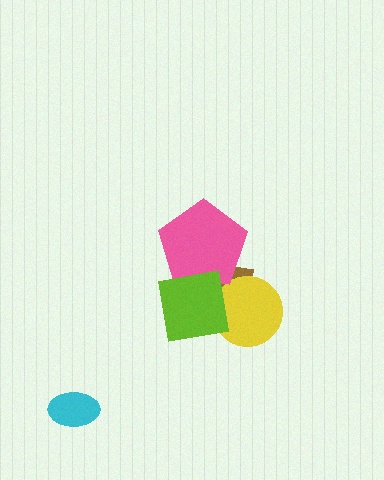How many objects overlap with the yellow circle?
2 objects overlap with the yellow circle.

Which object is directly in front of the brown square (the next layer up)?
The yellow circle is directly in front of the brown square.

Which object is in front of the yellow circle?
The lime square is in front of the yellow circle.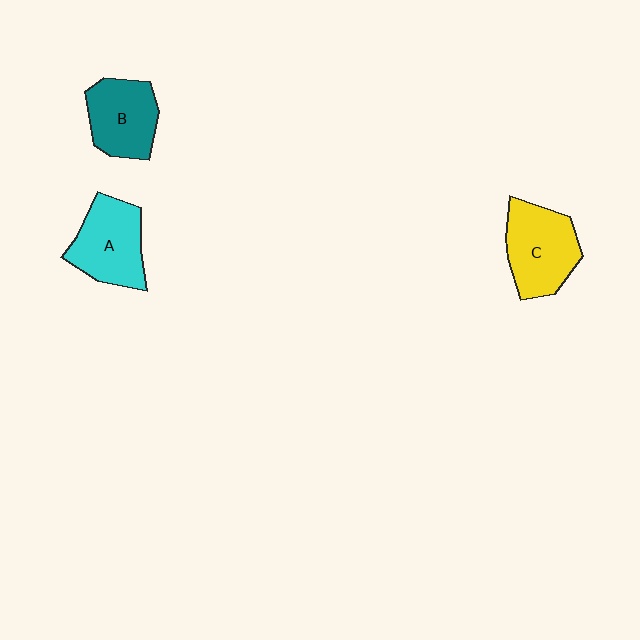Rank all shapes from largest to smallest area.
From largest to smallest: C (yellow), A (cyan), B (teal).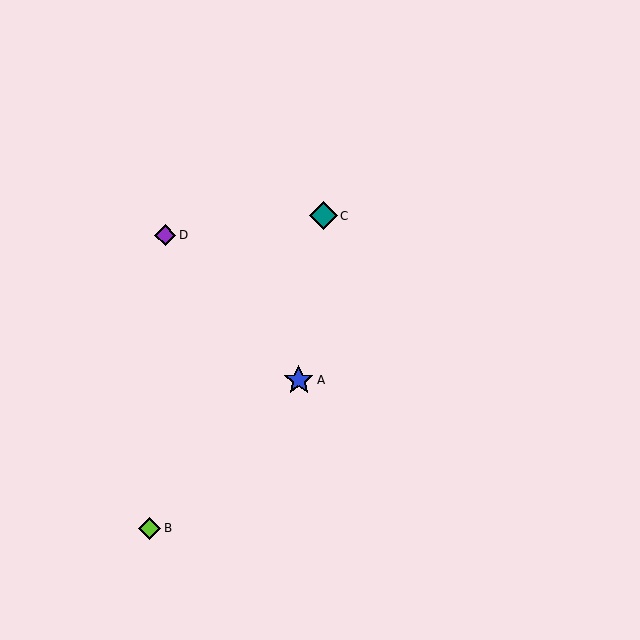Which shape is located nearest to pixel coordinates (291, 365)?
The blue star (labeled A) at (299, 380) is nearest to that location.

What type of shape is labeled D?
Shape D is a purple diamond.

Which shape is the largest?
The blue star (labeled A) is the largest.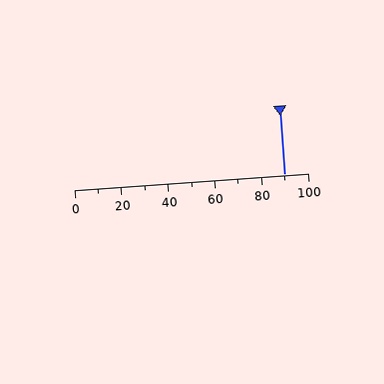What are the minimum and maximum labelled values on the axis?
The axis runs from 0 to 100.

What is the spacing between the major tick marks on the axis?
The major ticks are spaced 20 apart.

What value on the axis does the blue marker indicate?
The marker indicates approximately 90.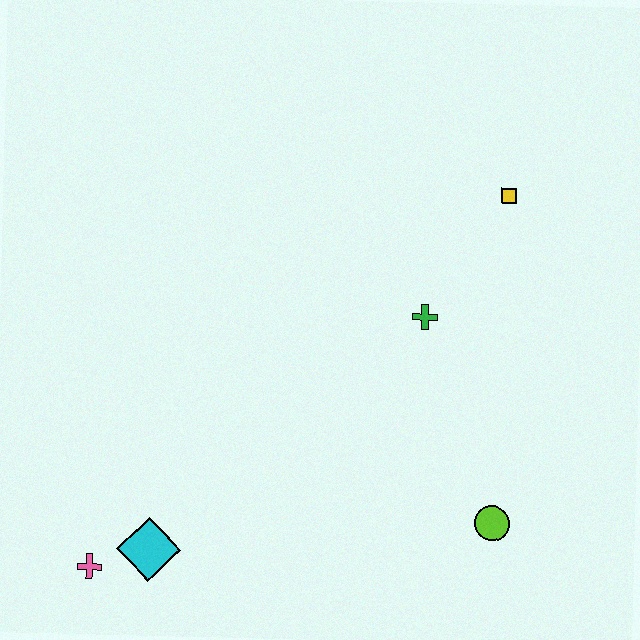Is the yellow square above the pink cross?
Yes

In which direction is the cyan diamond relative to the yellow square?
The cyan diamond is below the yellow square.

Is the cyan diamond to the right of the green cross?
No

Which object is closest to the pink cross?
The cyan diamond is closest to the pink cross.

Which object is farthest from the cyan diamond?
The yellow square is farthest from the cyan diamond.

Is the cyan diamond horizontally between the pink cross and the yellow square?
Yes